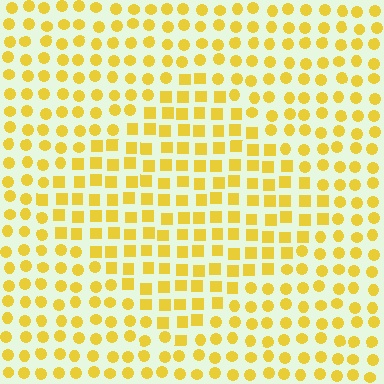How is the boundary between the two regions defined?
The boundary is defined by a change in element shape: squares inside vs. circles outside. All elements share the same color and spacing.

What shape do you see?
I see a diamond.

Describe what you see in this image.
The image is filled with small yellow elements arranged in a uniform grid. A diamond-shaped region contains squares, while the surrounding area contains circles. The boundary is defined purely by the change in element shape.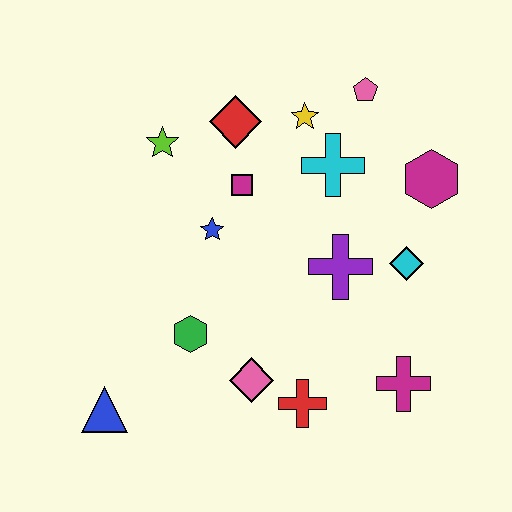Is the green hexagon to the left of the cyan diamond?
Yes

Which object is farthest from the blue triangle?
The pink pentagon is farthest from the blue triangle.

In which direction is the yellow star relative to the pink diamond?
The yellow star is above the pink diamond.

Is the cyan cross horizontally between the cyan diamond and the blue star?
Yes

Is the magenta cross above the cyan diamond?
No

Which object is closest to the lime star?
The red diamond is closest to the lime star.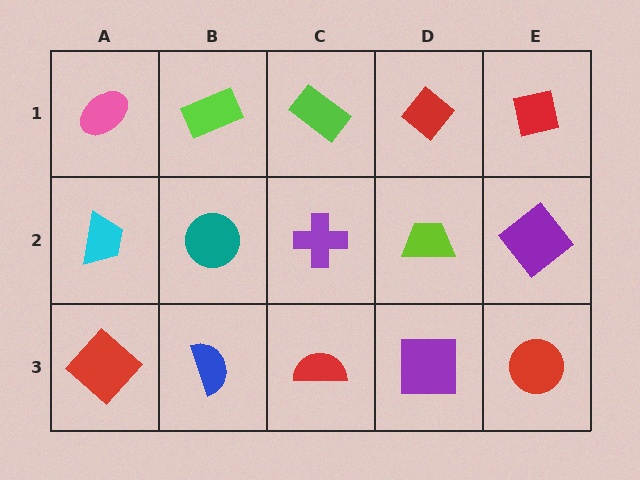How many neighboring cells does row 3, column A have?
2.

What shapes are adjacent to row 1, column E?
A purple diamond (row 2, column E), a red diamond (row 1, column D).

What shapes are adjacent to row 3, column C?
A purple cross (row 2, column C), a blue semicircle (row 3, column B), a purple square (row 3, column D).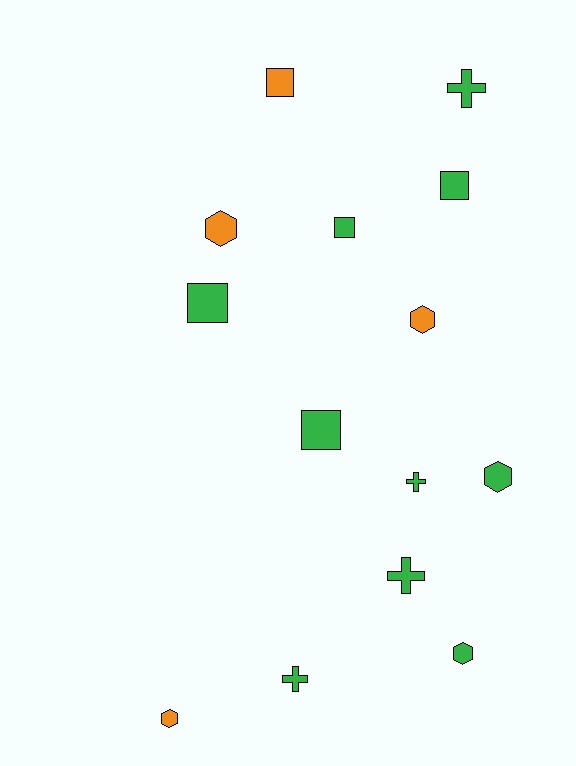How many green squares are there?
There are 4 green squares.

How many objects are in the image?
There are 14 objects.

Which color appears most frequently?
Green, with 10 objects.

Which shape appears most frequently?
Square, with 5 objects.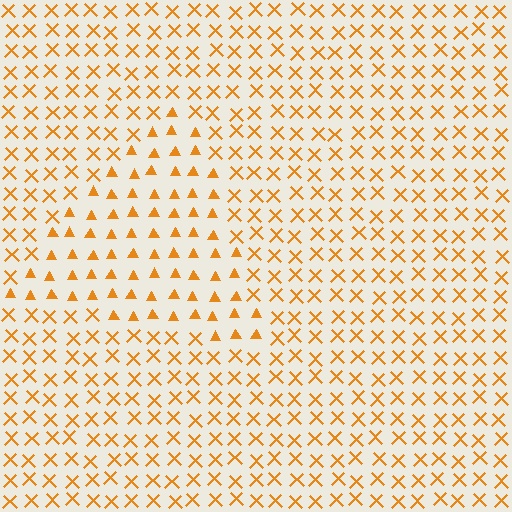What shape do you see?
I see a triangle.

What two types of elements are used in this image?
The image uses triangles inside the triangle region and X marks outside it.